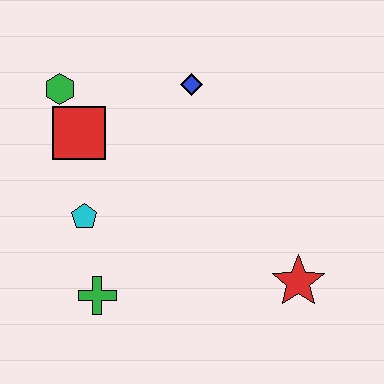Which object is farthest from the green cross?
The blue diamond is farthest from the green cross.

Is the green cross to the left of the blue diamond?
Yes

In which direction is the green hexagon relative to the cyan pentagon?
The green hexagon is above the cyan pentagon.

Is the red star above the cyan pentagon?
No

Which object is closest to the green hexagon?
The red square is closest to the green hexagon.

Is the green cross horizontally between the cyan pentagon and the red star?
Yes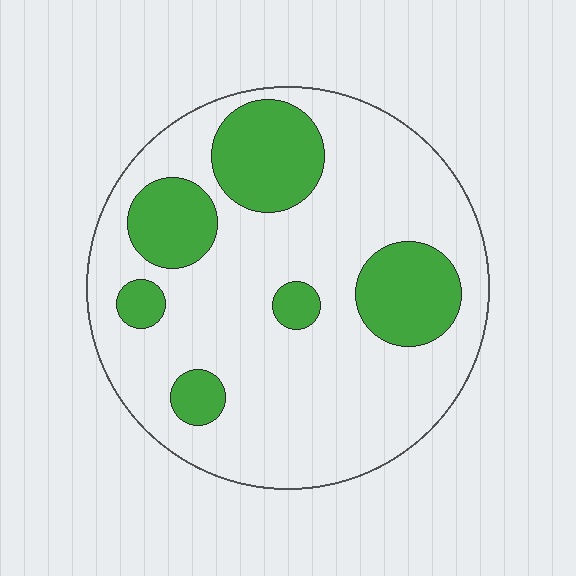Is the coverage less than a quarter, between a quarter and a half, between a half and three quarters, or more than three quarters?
Less than a quarter.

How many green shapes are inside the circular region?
6.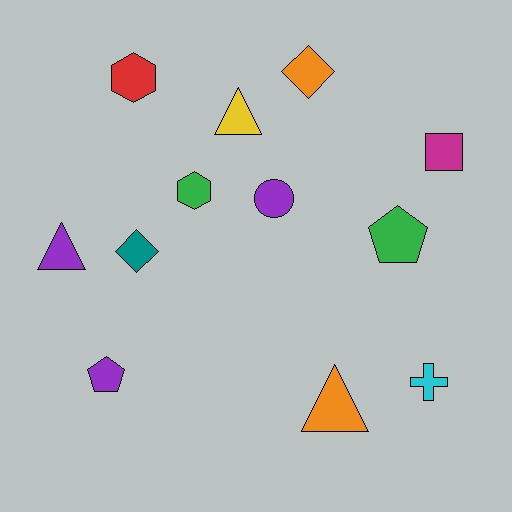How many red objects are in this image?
There is 1 red object.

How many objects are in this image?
There are 12 objects.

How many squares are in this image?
There is 1 square.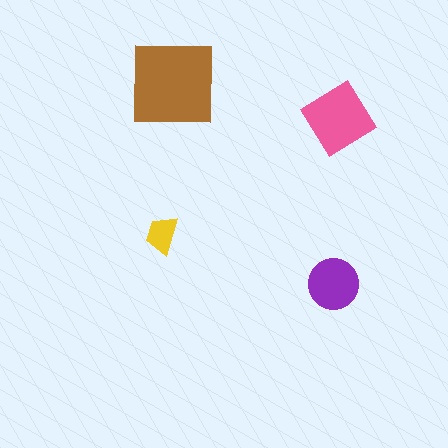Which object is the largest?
The brown square.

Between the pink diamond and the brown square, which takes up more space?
The brown square.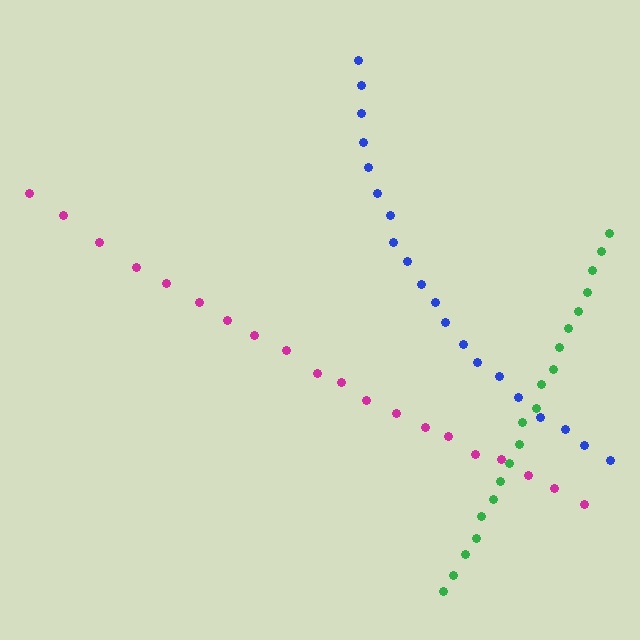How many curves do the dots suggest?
There are 3 distinct paths.